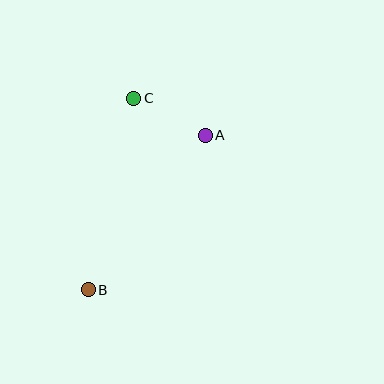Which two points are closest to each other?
Points A and C are closest to each other.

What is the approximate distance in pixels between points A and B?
The distance between A and B is approximately 194 pixels.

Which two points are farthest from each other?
Points B and C are farthest from each other.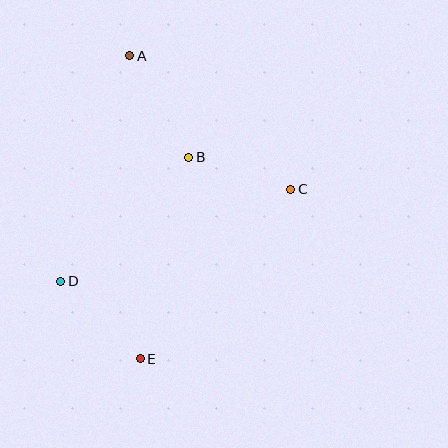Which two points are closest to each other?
Points B and C are closest to each other.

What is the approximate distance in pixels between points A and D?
The distance between A and D is approximately 236 pixels.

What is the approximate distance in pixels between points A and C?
The distance between A and C is approximately 209 pixels.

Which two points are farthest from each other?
Points A and E are farthest from each other.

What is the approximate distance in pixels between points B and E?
The distance between B and E is approximately 207 pixels.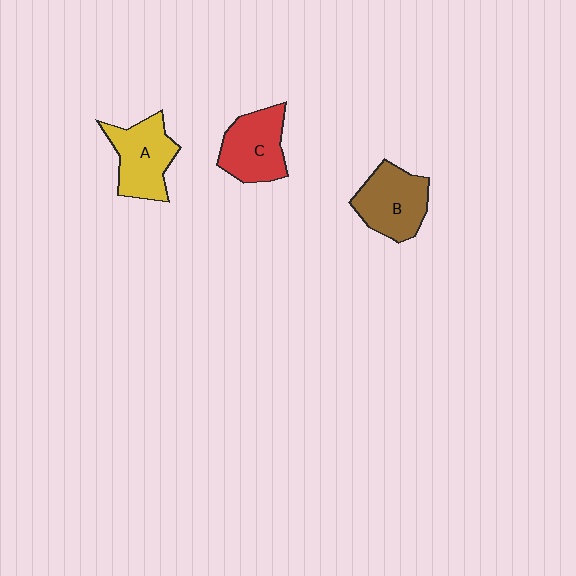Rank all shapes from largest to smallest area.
From largest to smallest: B (brown), A (yellow), C (red).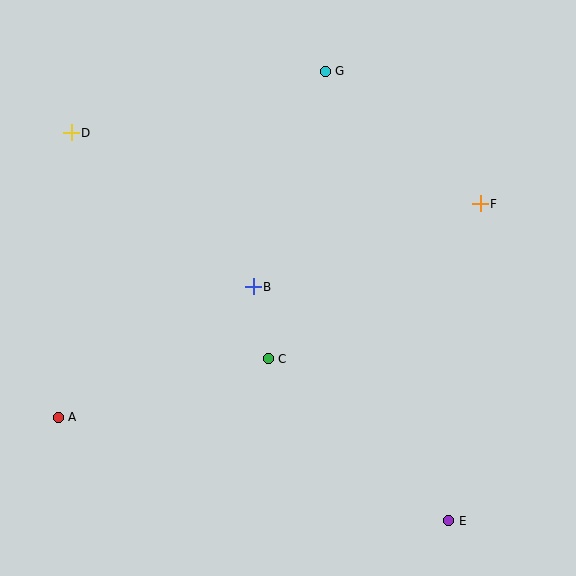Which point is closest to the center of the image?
Point B at (253, 287) is closest to the center.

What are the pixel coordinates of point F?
Point F is at (480, 204).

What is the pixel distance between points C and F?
The distance between C and F is 263 pixels.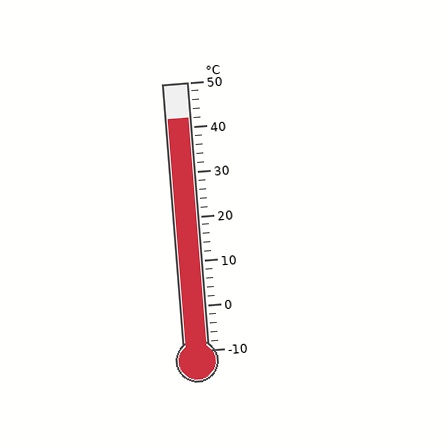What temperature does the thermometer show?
The thermometer shows approximately 42°C.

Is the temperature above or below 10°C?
The temperature is above 10°C.